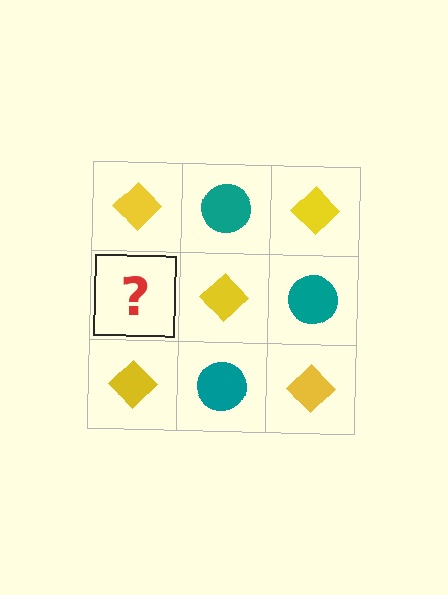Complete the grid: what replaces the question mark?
The question mark should be replaced with a teal circle.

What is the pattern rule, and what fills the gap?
The rule is that it alternates yellow diamond and teal circle in a checkerboard pattern. The gap should be filled with a teal circle.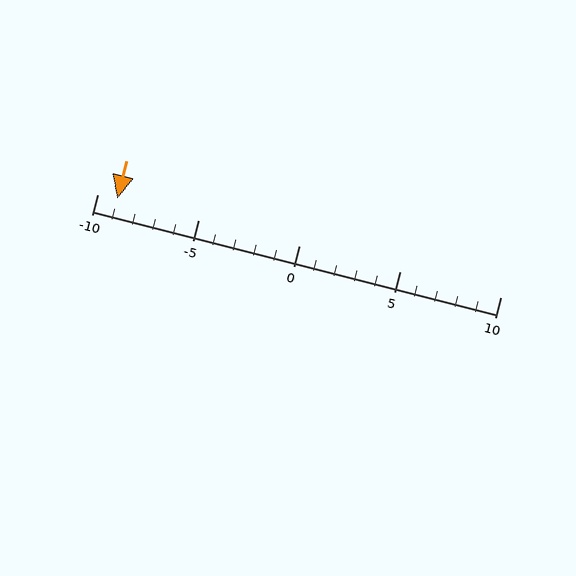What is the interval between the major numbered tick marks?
The major tick marks are spaced 5 units apart.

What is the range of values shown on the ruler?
The ruler shows values from -10 to 10.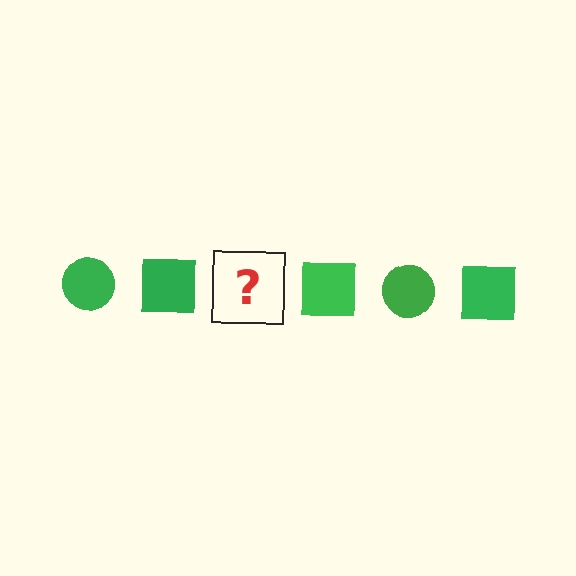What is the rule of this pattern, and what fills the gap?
The rule is that the pattern cycles through circle, square shapes in green. The gap should be filled with a green circle.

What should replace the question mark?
The question mark should be replaced with a green circle.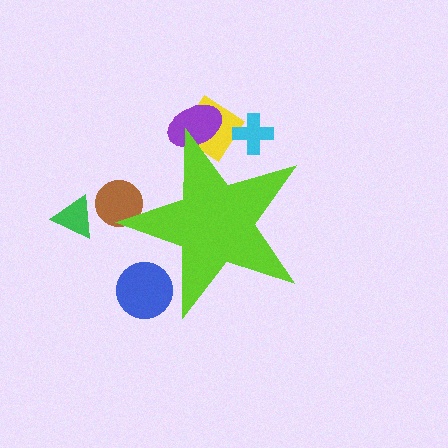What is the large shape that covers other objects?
A lime star.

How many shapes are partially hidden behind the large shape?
5 shapes are partially hidden.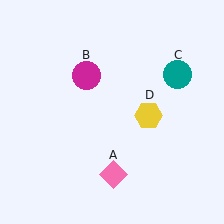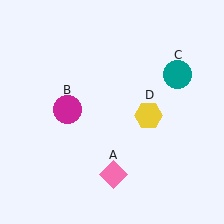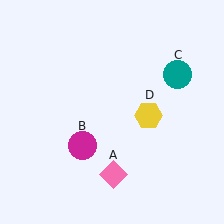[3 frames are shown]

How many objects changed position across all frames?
1 object changed position: magenta circle (object B).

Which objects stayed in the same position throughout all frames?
Pink diamond (object A) and teal circle (object C) and yellow hexagon (object D) remained stationary.